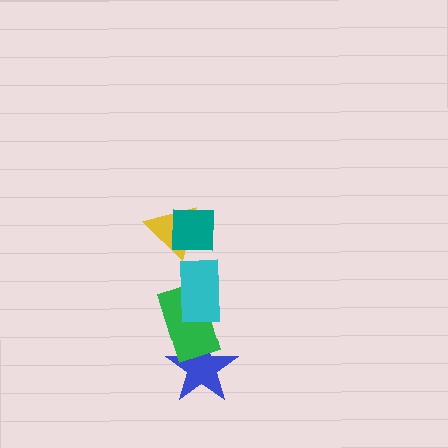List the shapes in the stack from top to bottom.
From top to bottom: the teal square, the yellow triangle, the cyan rectangle, the green rectangle, the blue star.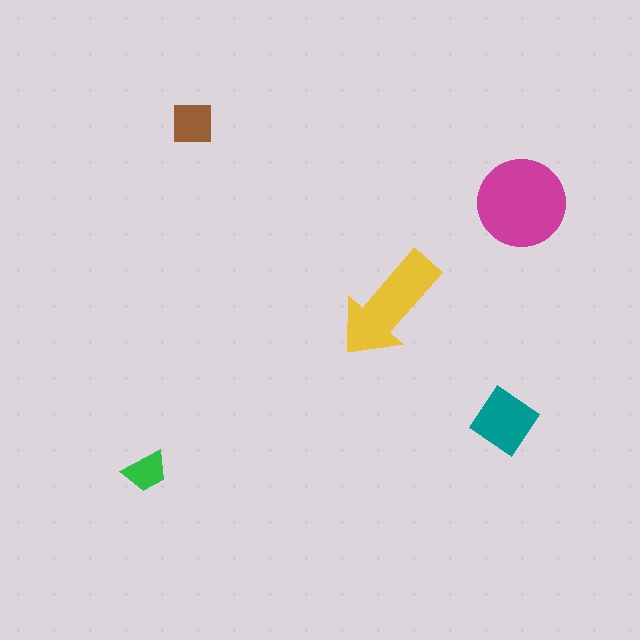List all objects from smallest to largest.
The green trapezoid, the brown square, the teal diamond, the yellow arrow, the magenta circle.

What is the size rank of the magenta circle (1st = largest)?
1st.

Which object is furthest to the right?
The magenta circle is rightmost.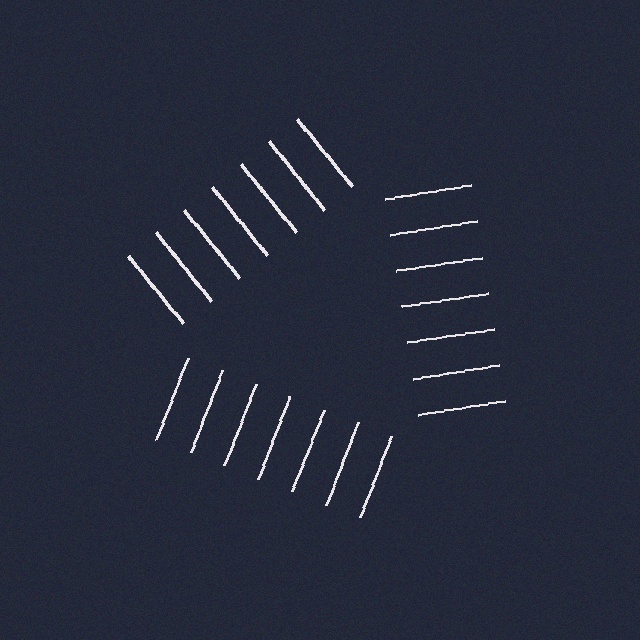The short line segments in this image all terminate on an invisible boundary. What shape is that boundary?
An illusory triangle — the line segments terminate on its edges but no continuous stroke is drawn.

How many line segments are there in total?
21 — 7 along each of the 3 edges.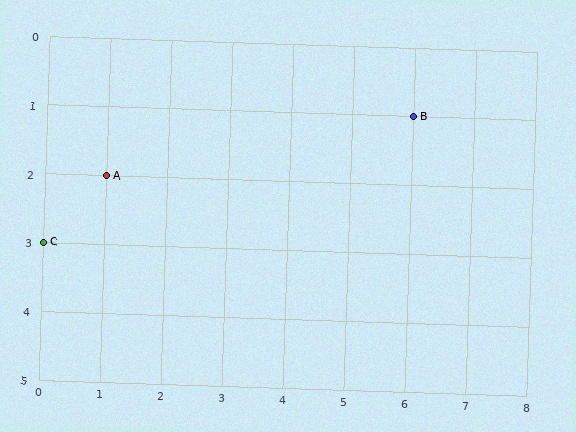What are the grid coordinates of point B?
Point B is at grid coordinates (6, 1).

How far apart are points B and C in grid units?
Points B and C are 6 columns and 2 rows apart (about 6.3 grid units diagonally).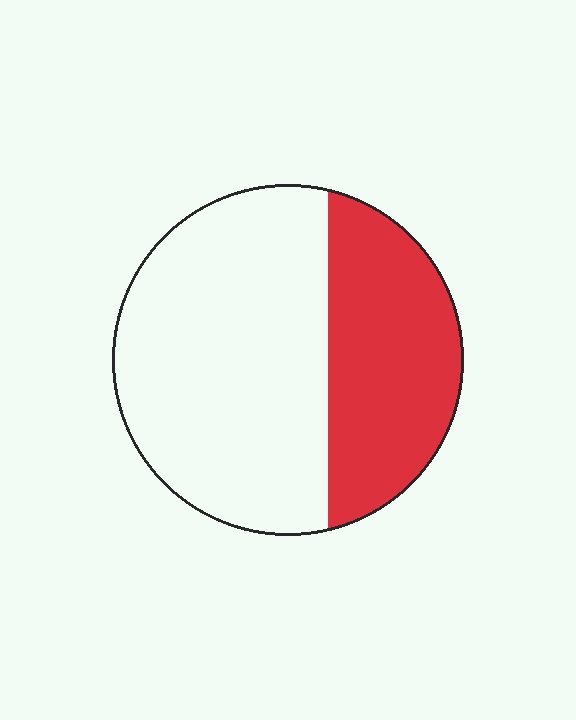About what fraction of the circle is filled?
About three eighths (3/8).